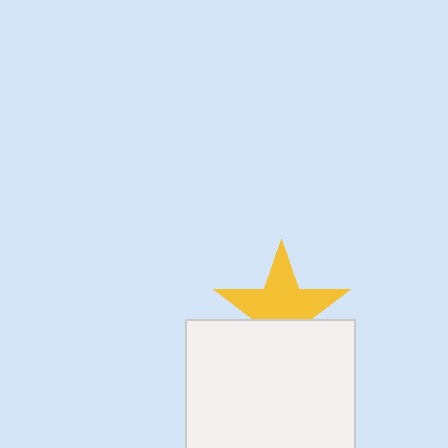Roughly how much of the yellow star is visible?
About half of it is visible (roughly 62%).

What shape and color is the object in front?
The object in front is a white square.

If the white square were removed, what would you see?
You would see the complete yellow star.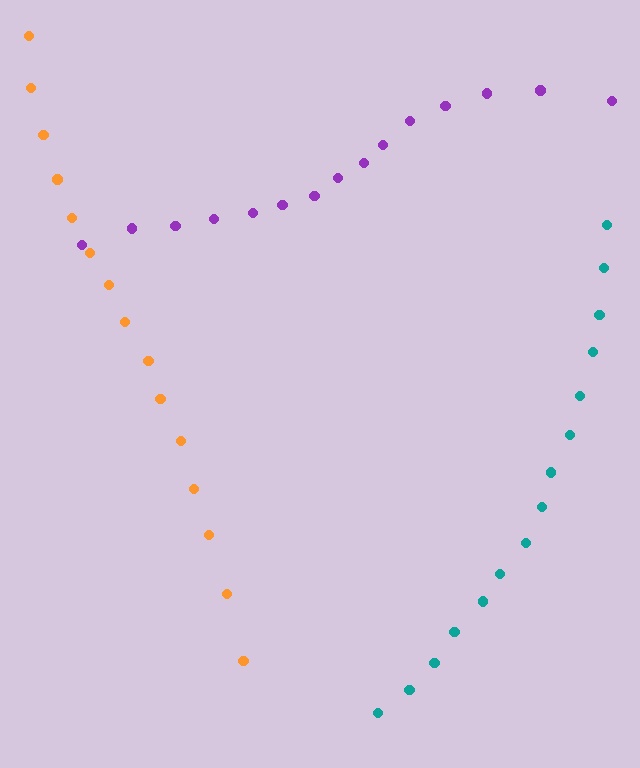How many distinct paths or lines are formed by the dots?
There are 3 distinct paths.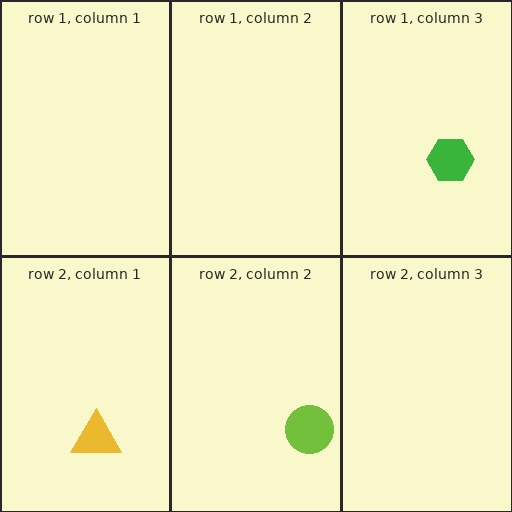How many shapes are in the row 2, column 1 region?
1.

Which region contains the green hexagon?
The row 1, column 3 region.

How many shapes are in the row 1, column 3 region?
1.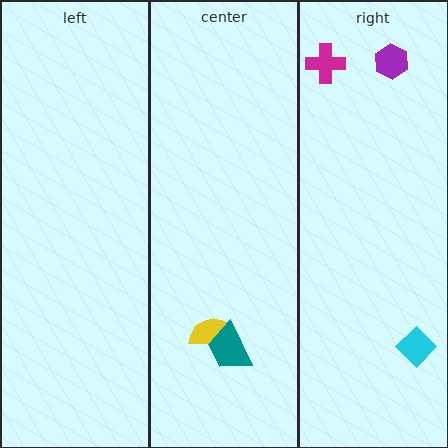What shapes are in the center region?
The yellow semicircle, the teal trapezoid.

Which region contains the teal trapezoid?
The center region.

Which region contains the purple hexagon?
The right region.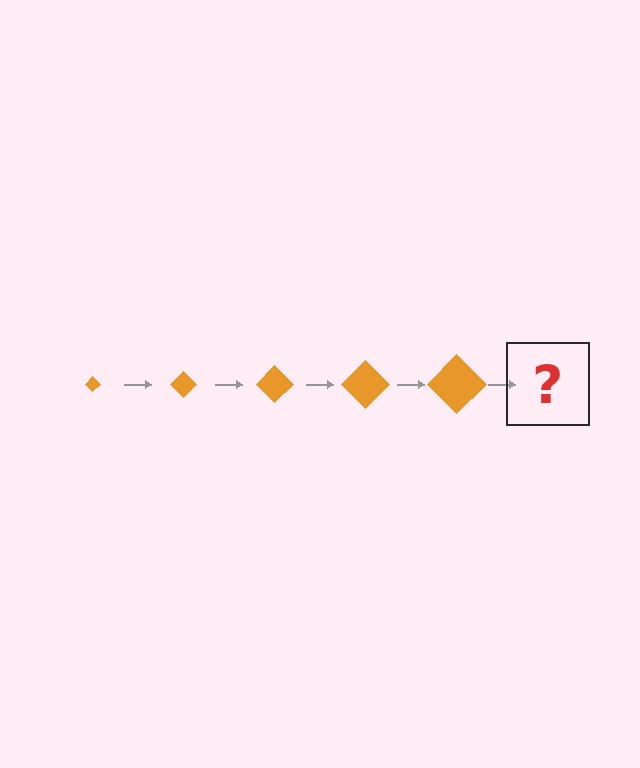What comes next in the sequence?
The next element should be an orange diamond, larger than the previous one.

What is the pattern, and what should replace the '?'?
The pattern is that the diamond gets progressively larger each step. The '?' should be an orange diamond, larger than the previous one.